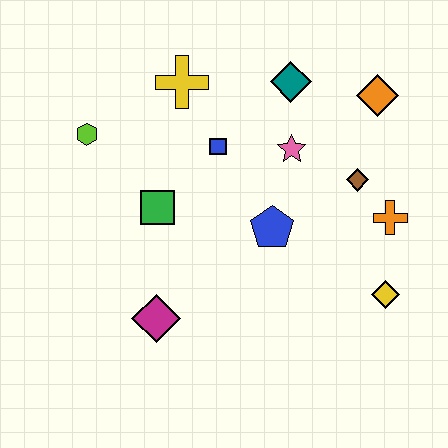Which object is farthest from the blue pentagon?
The lime hexagon is farthest from the blue pentagon.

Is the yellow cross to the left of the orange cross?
Yes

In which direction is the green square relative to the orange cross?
The green square is to the left of the orange cross.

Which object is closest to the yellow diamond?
The orange cross is closest to the yellow diamond.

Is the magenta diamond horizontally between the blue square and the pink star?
No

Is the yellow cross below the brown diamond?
No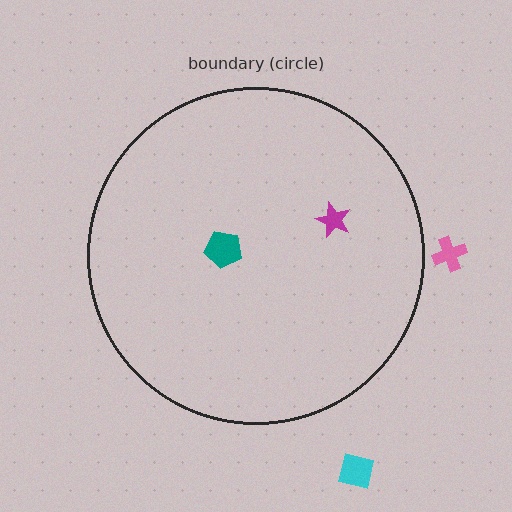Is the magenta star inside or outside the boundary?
Inside.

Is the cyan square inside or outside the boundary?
Outside.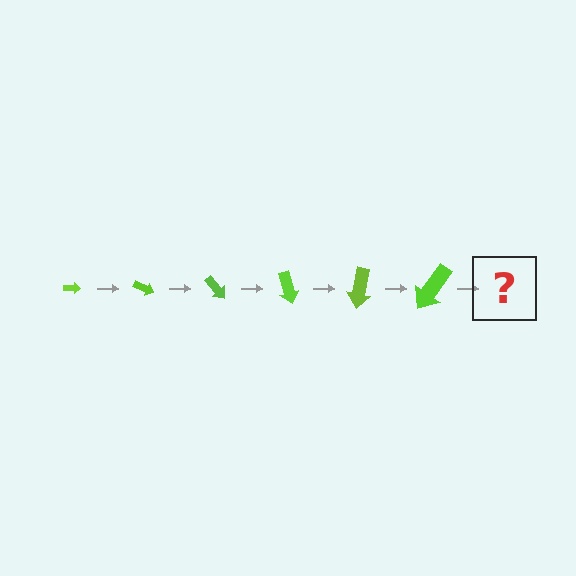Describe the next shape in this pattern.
It should be an arrow, larger than the previous one and rotated 150 degrees from the start.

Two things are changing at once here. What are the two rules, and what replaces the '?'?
The two rules are that the arrow grows larger each step and it rotates 25 degrees each step. The '?' should be an arrow, larger than the previous one and rotated 150 degrees from the start.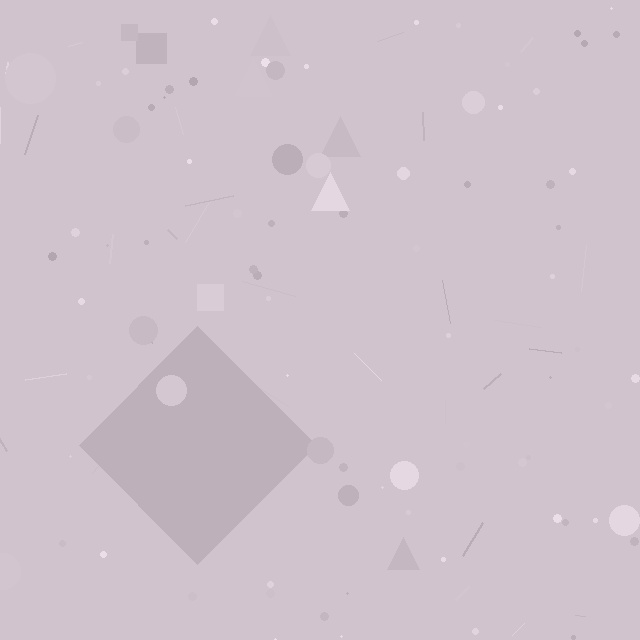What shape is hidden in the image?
A diamond is hidden in the image.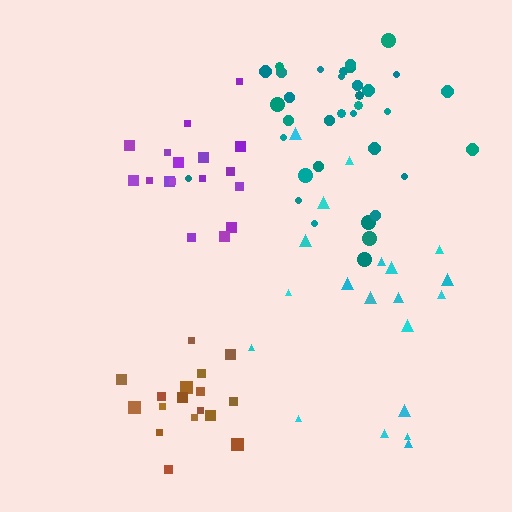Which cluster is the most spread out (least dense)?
Cyan.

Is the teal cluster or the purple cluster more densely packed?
Teal.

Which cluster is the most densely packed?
Teal.